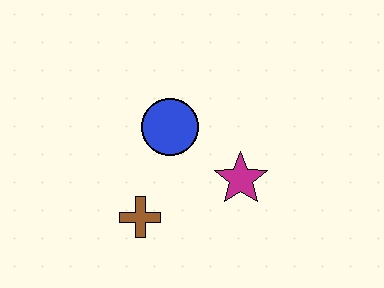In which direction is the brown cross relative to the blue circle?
The brown cross is below the blue circle.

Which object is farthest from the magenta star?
The brown cross is farthest from the magenta star.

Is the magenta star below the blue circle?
Yes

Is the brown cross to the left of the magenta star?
Yes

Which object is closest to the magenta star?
The blue circle is closest to the magenta star.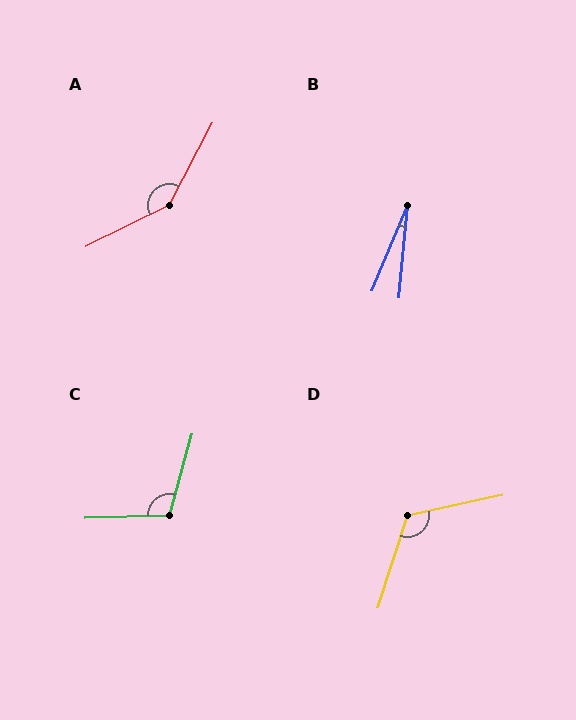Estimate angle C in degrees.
Approximately 107 degrees.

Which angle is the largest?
A, at approximately 144 degrees.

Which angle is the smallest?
B, at approximately 18 degrees.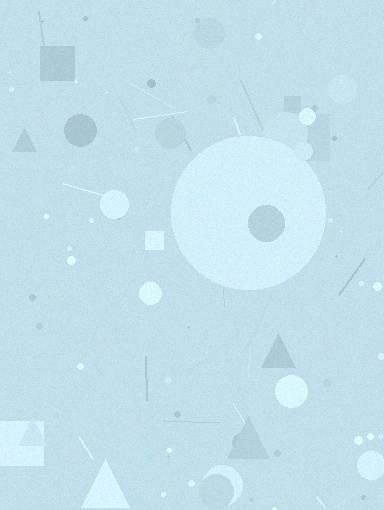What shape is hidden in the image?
A circle is hidden in the image.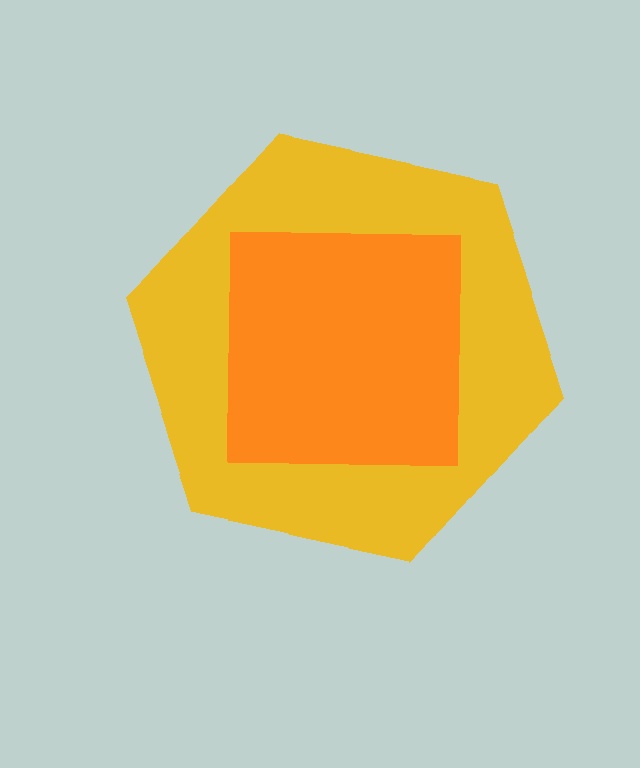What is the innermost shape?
The orange square.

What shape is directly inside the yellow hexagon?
The orange square.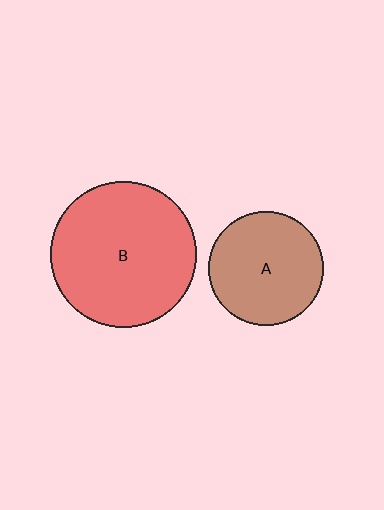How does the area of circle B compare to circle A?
Approximately 1.6 times.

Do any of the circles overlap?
No, none of the circles overlap.